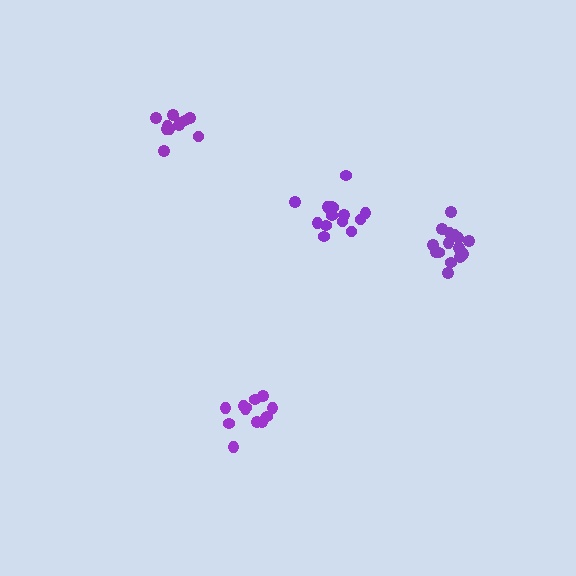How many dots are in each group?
Group 1: 12 dots, Group 2: 16 dots, Group 3: 14 dots, Group 4: 12 dots (54 total).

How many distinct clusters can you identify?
There are 4 distinct clusters.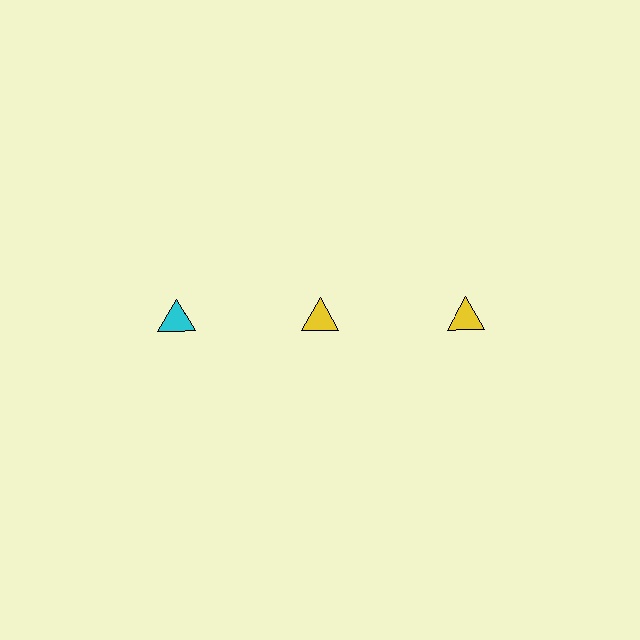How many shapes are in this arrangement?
There are 3 shapes arranged in a grid pattern.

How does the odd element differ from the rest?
It has a different color: cyan instead of yellow.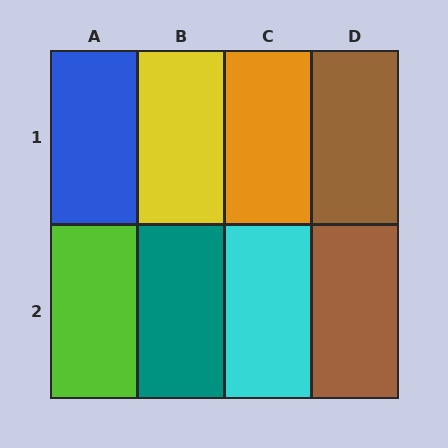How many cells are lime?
1 cell is lime.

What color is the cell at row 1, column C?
Orange.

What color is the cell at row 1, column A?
Blue.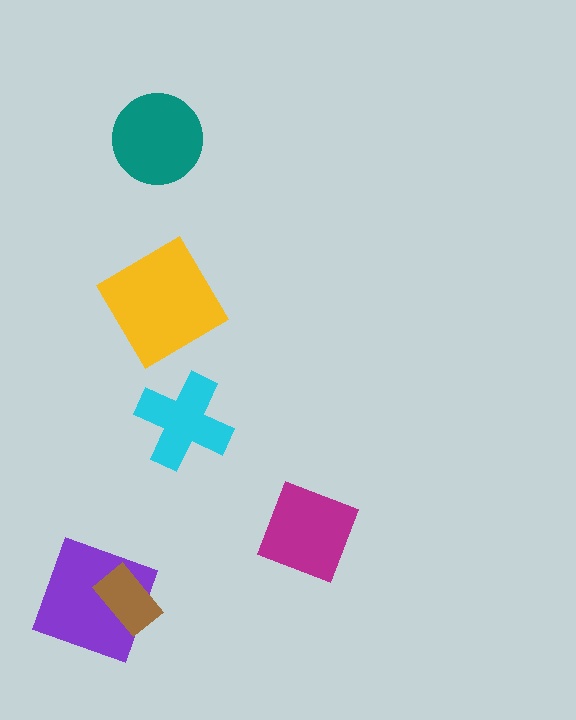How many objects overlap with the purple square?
1 object overlaps with the purple square.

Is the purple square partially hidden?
Yes, it is partially covered by another shape.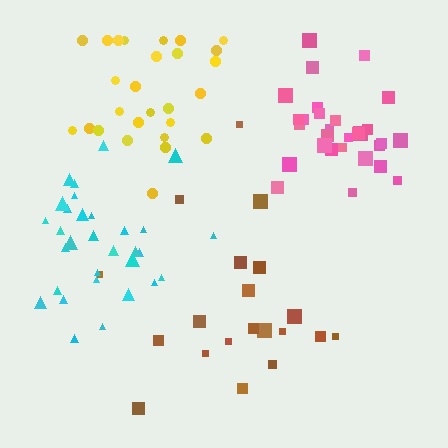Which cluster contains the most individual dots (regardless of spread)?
Cyan (31).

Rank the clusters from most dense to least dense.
pink, cyan, yellow, brown.